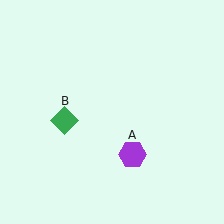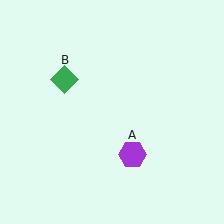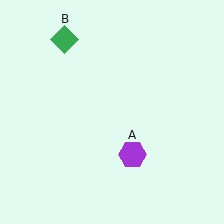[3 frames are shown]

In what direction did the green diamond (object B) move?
The green diamond (object B) moved up.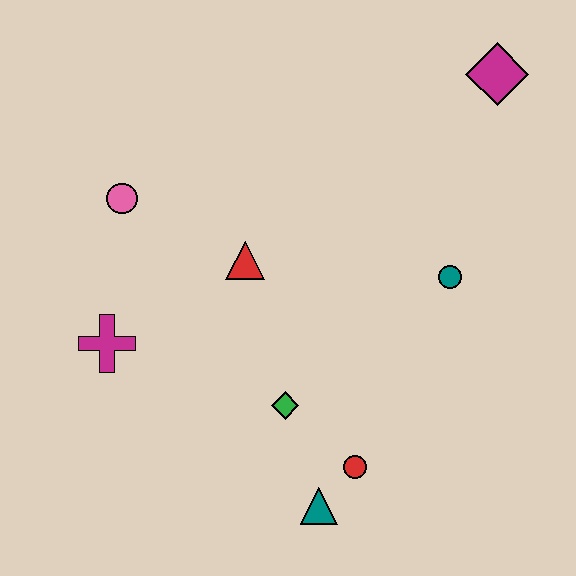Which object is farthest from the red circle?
The magenta diamond is farthest from the red circle.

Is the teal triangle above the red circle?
No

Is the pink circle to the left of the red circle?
Yes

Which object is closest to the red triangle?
The pink circle is closest to the red triangle.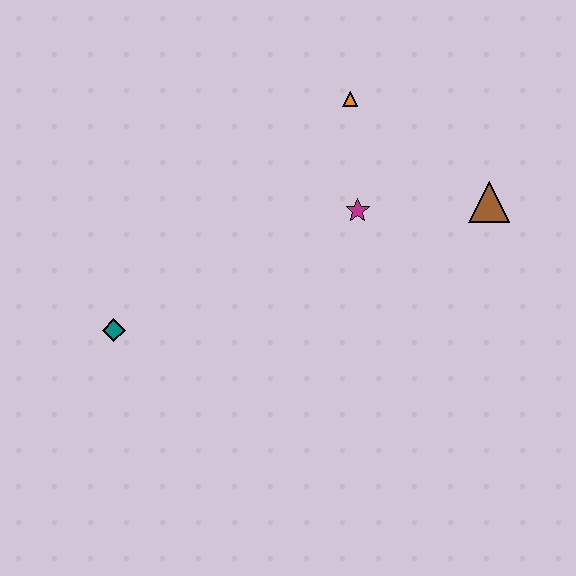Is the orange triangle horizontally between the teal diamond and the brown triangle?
Yes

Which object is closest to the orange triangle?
The magenta star is closest to the orange triangle.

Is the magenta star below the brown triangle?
Yes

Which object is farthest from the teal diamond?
The brown triangle is farthest from the teal diamond.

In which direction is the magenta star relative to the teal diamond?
The magenta star is to the right of the teal diamond.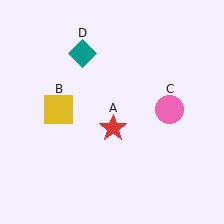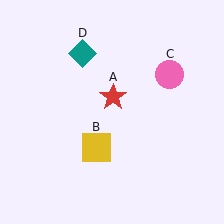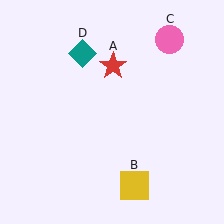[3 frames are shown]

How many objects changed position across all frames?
3 objects changed position: red star (object A), yellow square (object B), pink circle (object C).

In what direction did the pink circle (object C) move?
The pink circle (object C) moved up.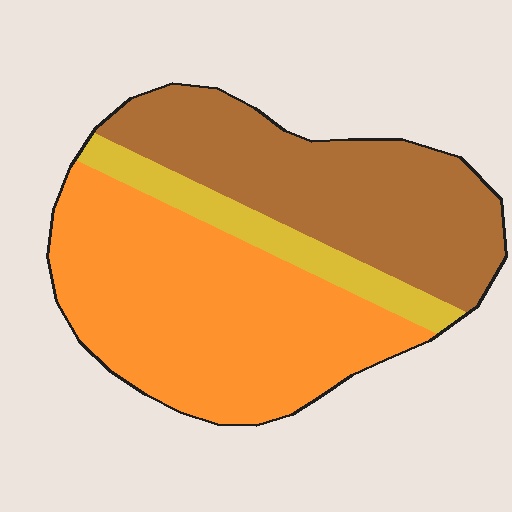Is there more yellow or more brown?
Brown.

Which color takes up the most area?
Orange, at roughly 50%.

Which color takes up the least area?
Yellow, at roughly 10%.